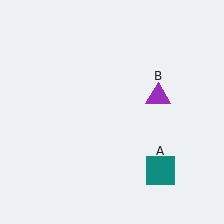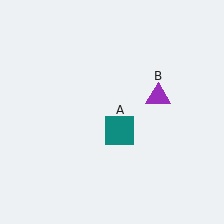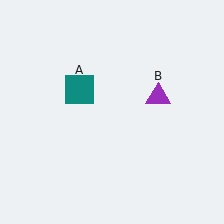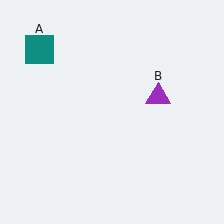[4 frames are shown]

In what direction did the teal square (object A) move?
The teal square (object A) moved up and to the left.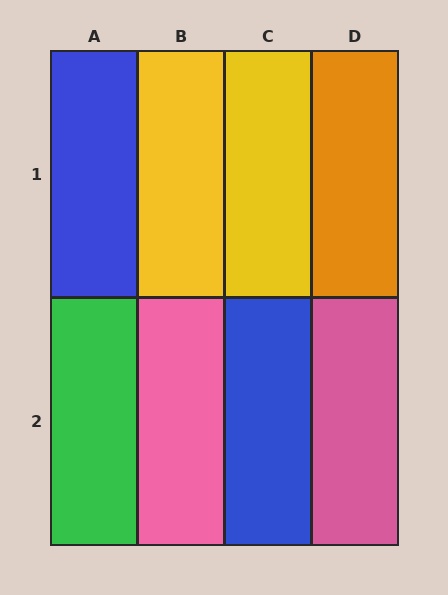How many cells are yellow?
2 cells are yellow.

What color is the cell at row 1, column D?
Orange.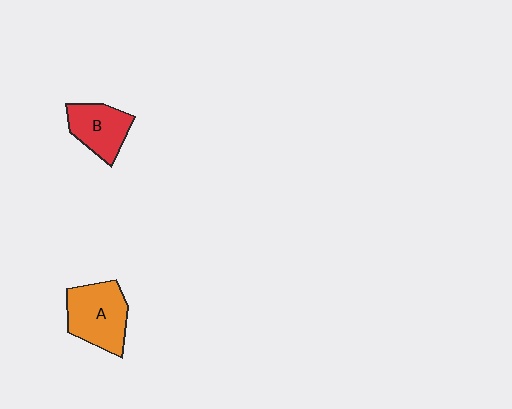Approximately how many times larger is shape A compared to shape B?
Approximately 1.3 times.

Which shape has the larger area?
Shape A (orange).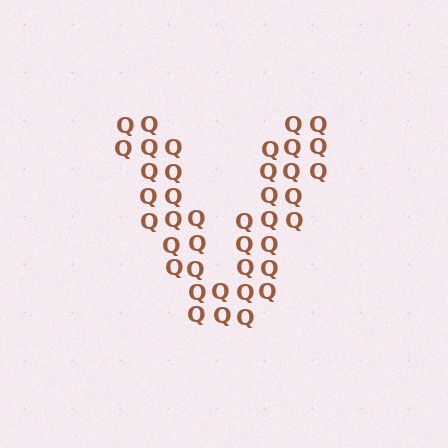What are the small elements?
The small elements are letter Q's.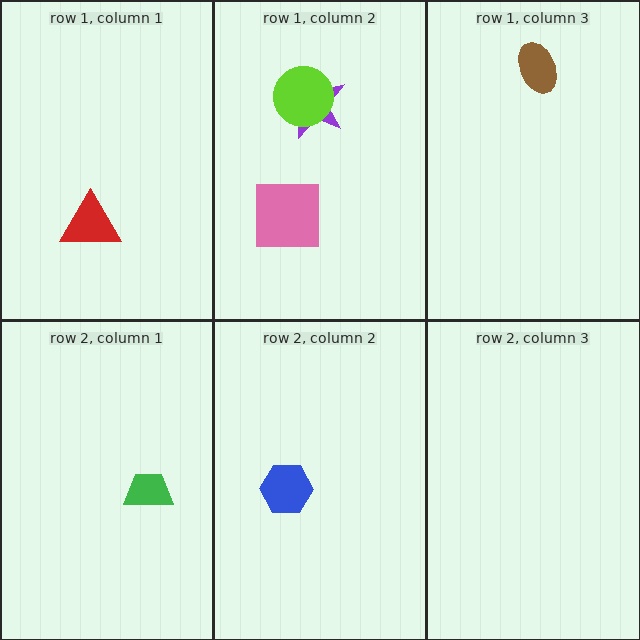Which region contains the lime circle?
The row 1, column 2 region.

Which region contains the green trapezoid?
The row 2, column 1 region.